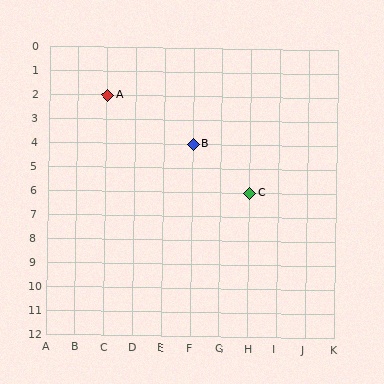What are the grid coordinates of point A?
Point A is at grid coordinates (C, 2).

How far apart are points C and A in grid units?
Points C and A are 5 columns and 4 rows apart (about 6.4 grid units diagonally).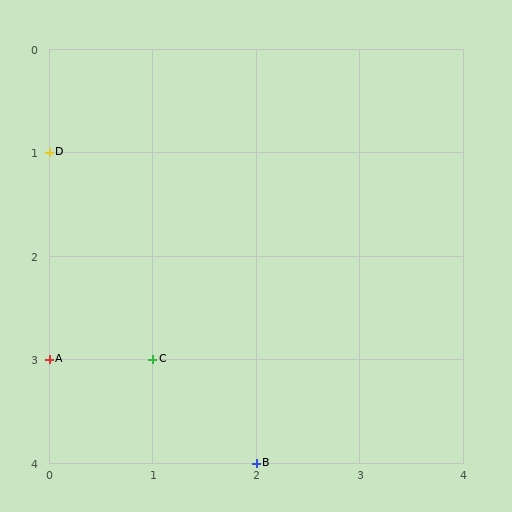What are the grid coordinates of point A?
Point A is at grid coordinates (0, 3).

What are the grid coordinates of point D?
Point D is at grid coordinates (0, 1).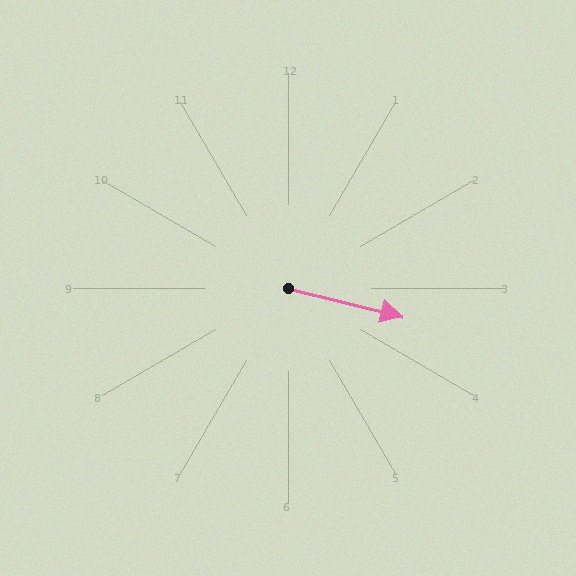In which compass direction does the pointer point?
East.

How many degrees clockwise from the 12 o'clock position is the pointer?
Approximately 104 degrees.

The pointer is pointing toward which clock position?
Roughly 3 o'clock.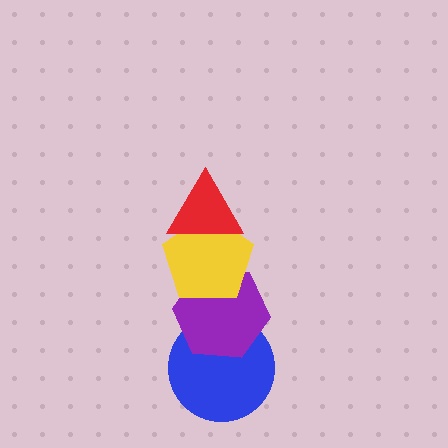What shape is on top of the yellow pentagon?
The red triangle is on top of the yellow pentagon.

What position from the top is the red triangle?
The red triangle is 1st from the top.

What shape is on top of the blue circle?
The purple hexagon is on top of the blue circle.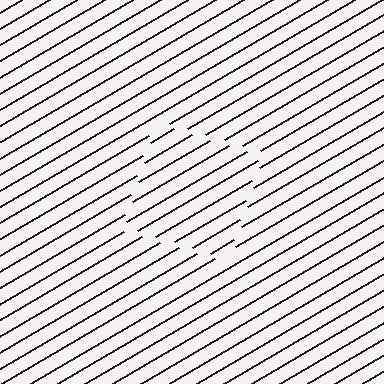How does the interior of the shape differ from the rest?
The interior of the shape contains the same grating, shifted by half a period — the contour is defined by the phase discontinuity where line-ends from the inner and outer gratings abut.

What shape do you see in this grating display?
An illusory square. The interior of the shape contains the same grating, shifted by half a period — the contour is defined by the phase discontinuity where line-ends from the inner and outer gratings abut.